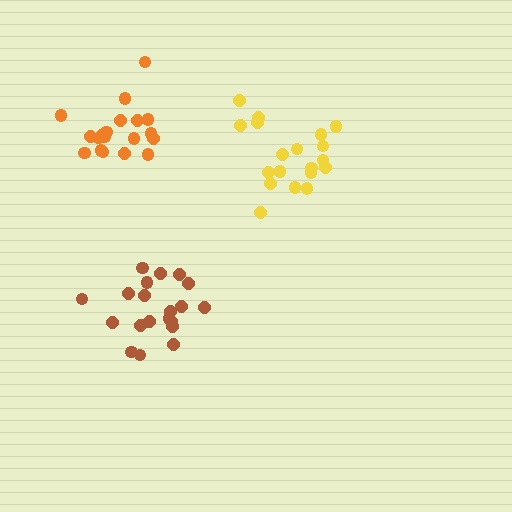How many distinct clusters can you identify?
There are 3 distinct clusters.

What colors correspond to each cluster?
The clusters are colored: brown, orange, yellow.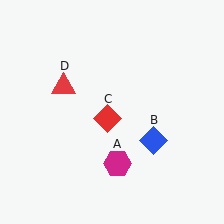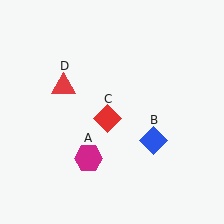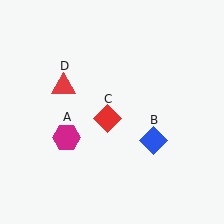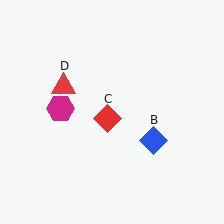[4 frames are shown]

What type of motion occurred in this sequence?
The magenta hexagon (object A) rotated clockwise around the center of the scene.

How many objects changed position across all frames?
1 object changed position: magenta hexagon (object A).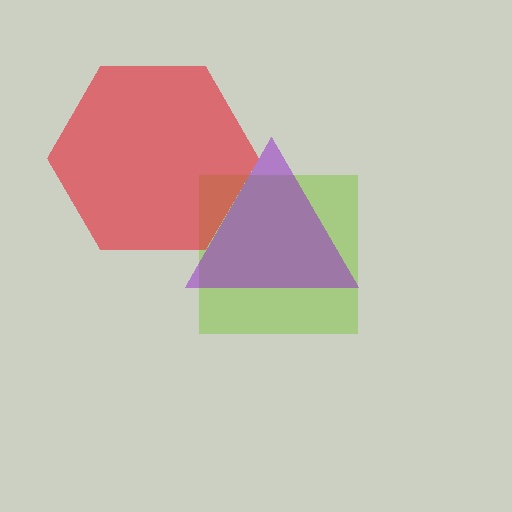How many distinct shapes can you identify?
There are 3 distinct shapes: a lime square, a purple triangle, a red hexagon.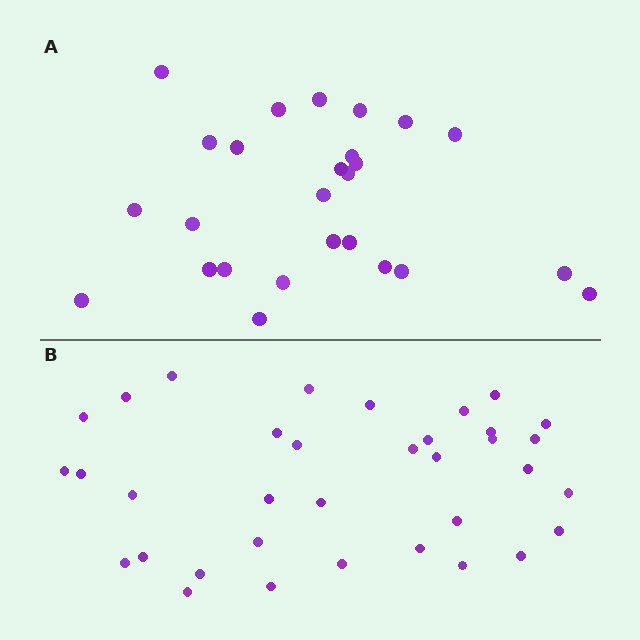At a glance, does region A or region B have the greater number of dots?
Region B (the bottom region) has more dots.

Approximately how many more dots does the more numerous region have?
Region B has roughly 8 or so more dots than region A.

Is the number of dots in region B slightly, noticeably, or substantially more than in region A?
Region B has noticeably more, but not dramatically so. The ratio is roughly 1.3 to 1.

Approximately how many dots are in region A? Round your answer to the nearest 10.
About 30 dots. (The exact count is 26, which rounds to 30.)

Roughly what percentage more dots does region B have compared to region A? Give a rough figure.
About 35% more.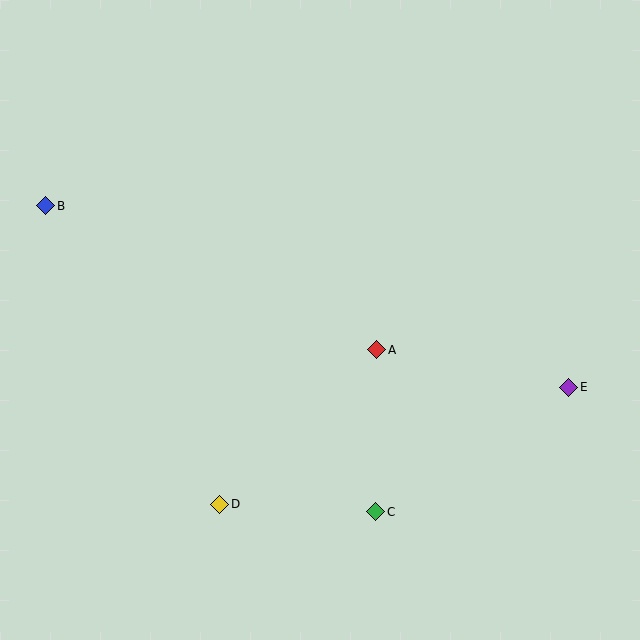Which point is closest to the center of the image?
Point A at (377, 350) is closest to the center.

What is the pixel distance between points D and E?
The distance between D and E is 368 pixels.